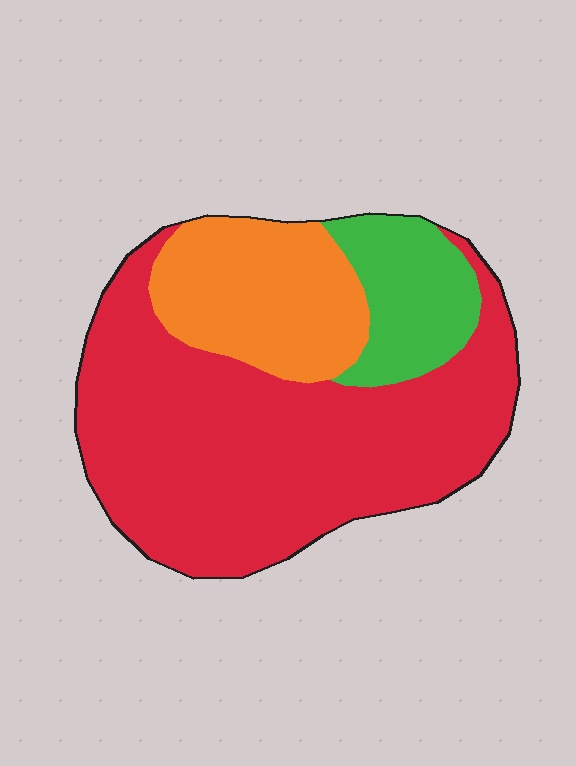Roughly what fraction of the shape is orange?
Orange takes up about one fifth (1/5) of the shape.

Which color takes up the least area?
Green, at roughly 15%.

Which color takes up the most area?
Red, at roughly 65%.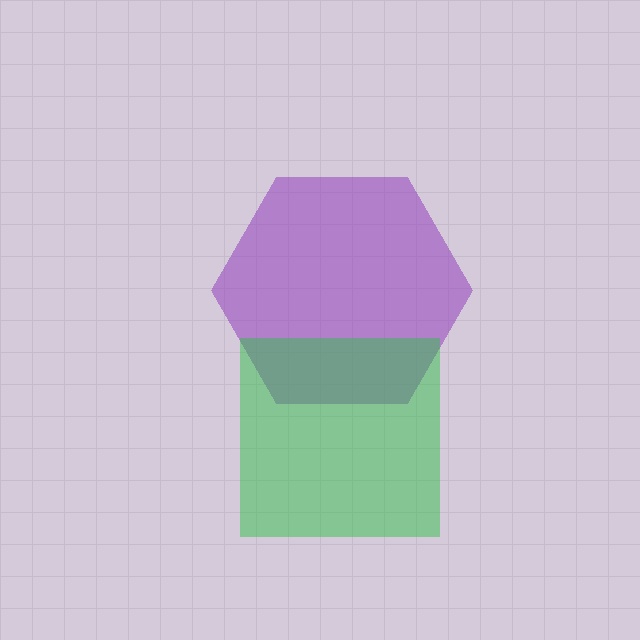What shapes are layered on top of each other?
The layered shapes are: a purple hexagon, a green square.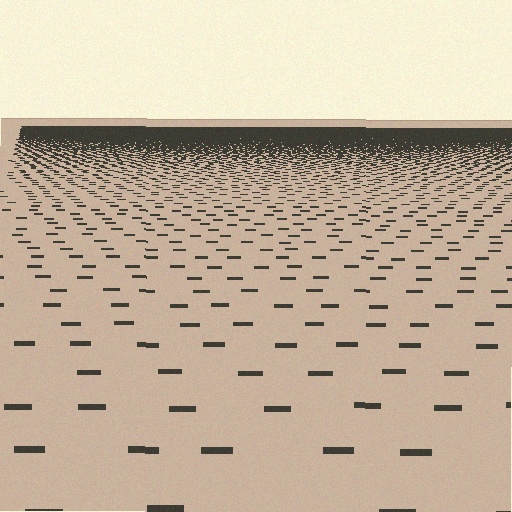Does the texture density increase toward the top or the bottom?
Density increases toward the top.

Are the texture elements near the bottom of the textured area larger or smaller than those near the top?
Larger. Near the bottom, elements are closer to the viewer and appear at a bigger on-screen size.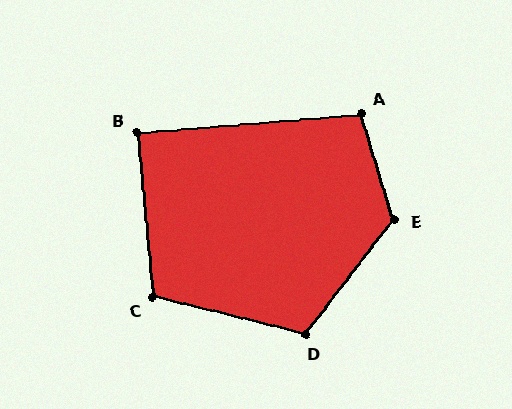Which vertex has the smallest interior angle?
B, at approximately 89 degrees.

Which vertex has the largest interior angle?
E, at approximately 125 degrees.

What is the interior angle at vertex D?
Approximately 114 degrees (obtuse).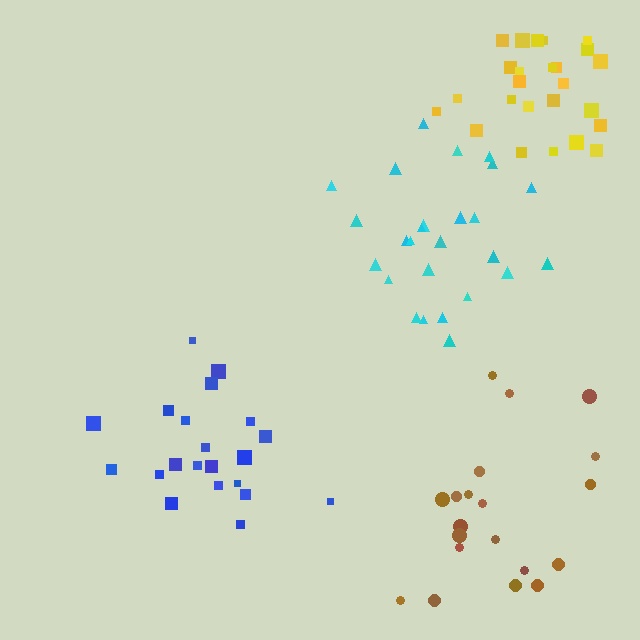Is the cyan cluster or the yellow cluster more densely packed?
Yellow.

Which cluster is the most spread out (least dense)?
Brown.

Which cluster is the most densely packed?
Yellow.